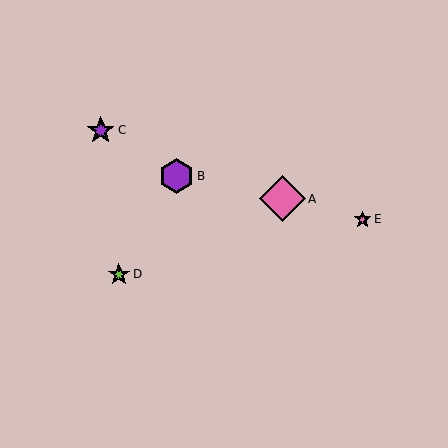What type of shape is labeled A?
Shape A is a pink diamond.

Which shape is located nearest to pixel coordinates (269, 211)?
The pink diamond (labeled A) at (282, 199) is nearest to that location.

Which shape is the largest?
The pink diamond (labeled A) is the largest.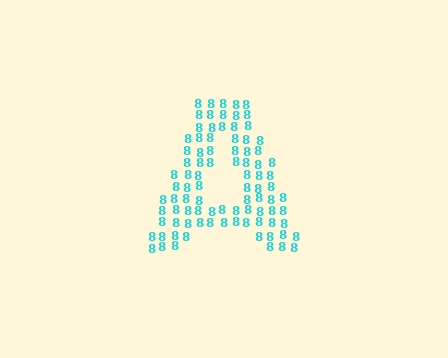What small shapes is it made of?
It is made of small digit 8's.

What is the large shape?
The large shape is the letter A.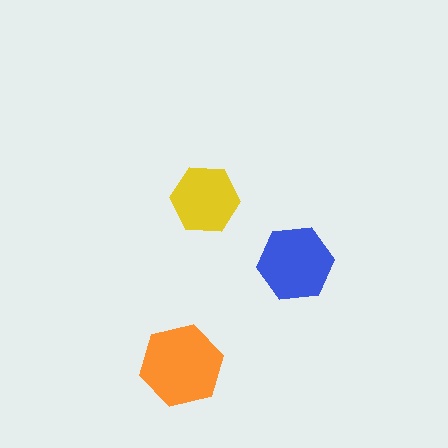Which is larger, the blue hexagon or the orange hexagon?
The orange one.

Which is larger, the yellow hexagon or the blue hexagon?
The blue one.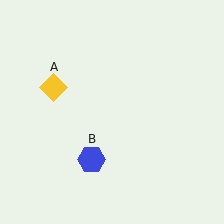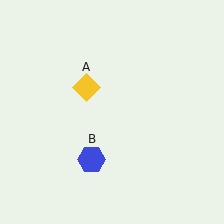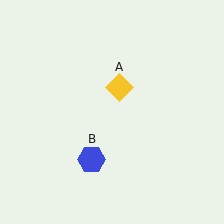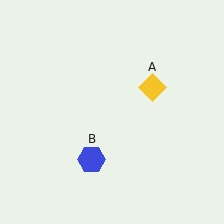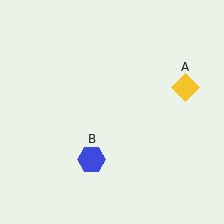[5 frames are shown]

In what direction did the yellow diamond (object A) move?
The yellow diamond (object A) moved right.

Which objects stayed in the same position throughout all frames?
Blue hexagon (object B) remained stationary.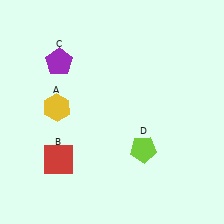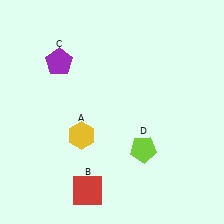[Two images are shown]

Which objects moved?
The objects that moved are: the yellow hexagon (A), the red square (B).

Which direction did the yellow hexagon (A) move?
The yellow hexagon (A) moved down.